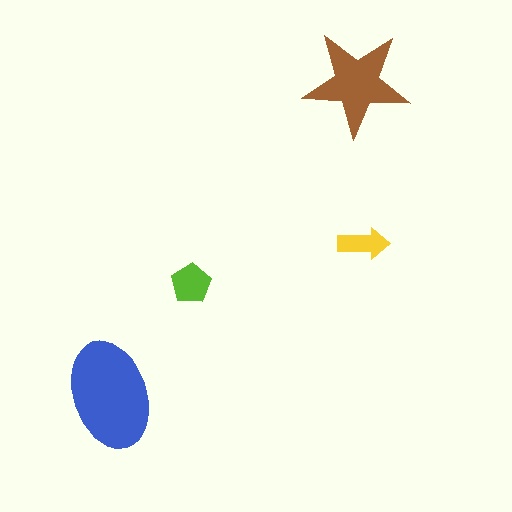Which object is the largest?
The blue ellipse.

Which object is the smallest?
The yellow arrow.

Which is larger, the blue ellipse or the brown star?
The blue ellipse.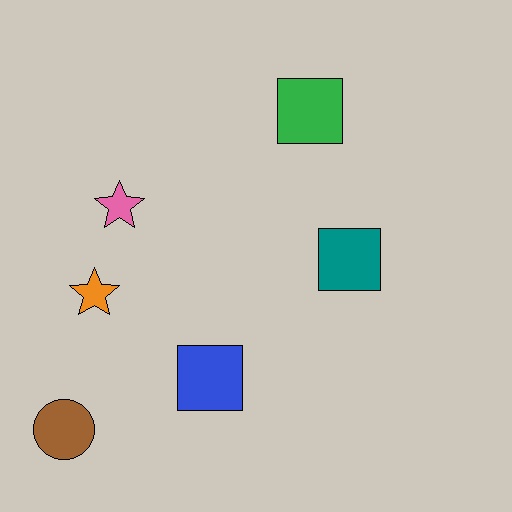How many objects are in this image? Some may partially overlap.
There are 6 objects.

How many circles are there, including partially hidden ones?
There is 1 circle.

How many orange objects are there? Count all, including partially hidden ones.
There is 1 orange object.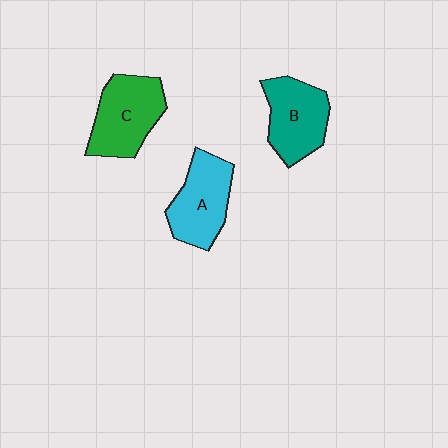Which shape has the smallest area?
Shape B (teal).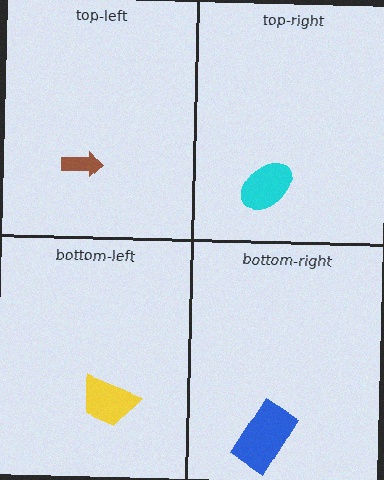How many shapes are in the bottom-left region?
1.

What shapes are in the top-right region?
The cyan ellipse.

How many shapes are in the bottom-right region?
1.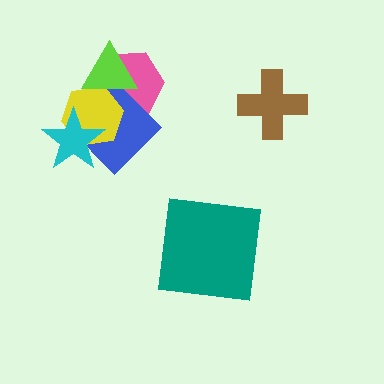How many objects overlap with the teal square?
0 objects overlap with the teal square.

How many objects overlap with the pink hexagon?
3 objects overlap with the pink hexagon.